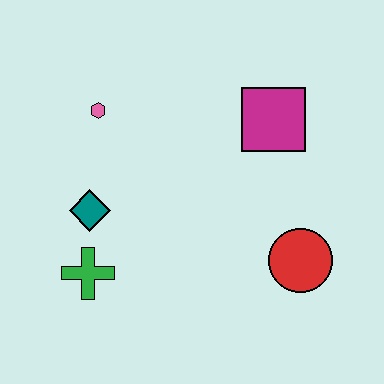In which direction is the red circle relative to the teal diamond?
The red circle is to the right of the teal diamond.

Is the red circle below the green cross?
No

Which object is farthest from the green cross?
The magenta square is farthest from the green cross.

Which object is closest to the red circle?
The magenta square is closest to the red circle.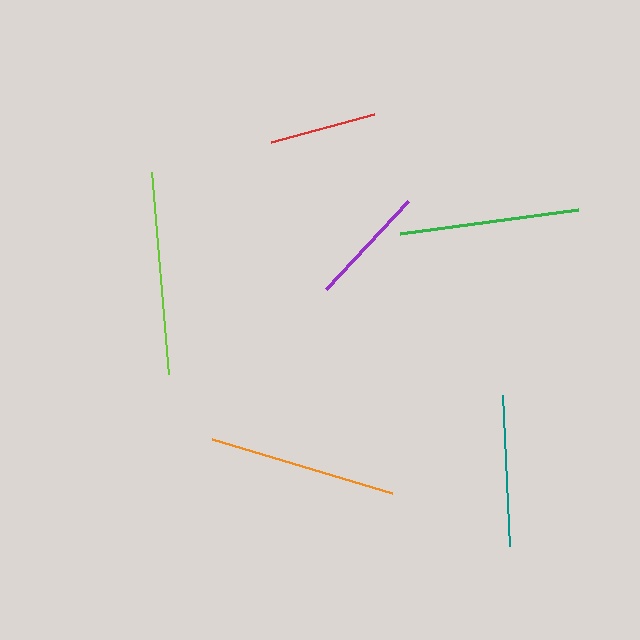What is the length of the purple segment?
The purple segment is approximately 120 pixels long.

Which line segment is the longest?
The lime line is the longest at approximately 203 pixels.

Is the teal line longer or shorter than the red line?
The teal line is longer than the red line.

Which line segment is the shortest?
The red line is the shortest at approximately 106 pixels.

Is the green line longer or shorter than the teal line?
The green line is longer than the teal line.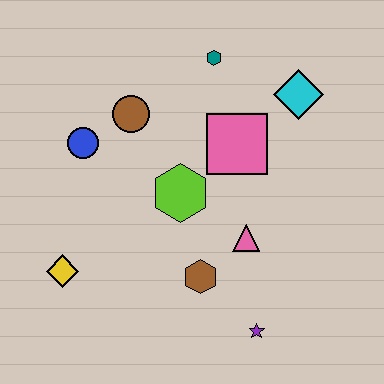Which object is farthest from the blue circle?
The purple star is farthest from the blue circle.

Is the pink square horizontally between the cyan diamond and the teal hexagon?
Yes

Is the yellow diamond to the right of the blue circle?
No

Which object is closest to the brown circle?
The blue circle is closest to the brown circle.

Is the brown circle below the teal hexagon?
Yes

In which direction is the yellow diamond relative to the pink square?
The yellow diamond is to the left of the pink square.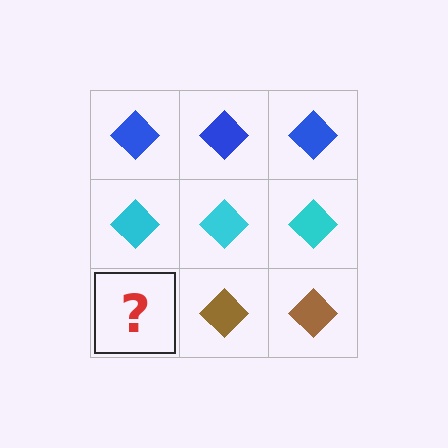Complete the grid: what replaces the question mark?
The question mark should be replaced with a brown diamond.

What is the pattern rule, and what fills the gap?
The rule is that each row has a consistent color. The gap should be filled with a brown diamond.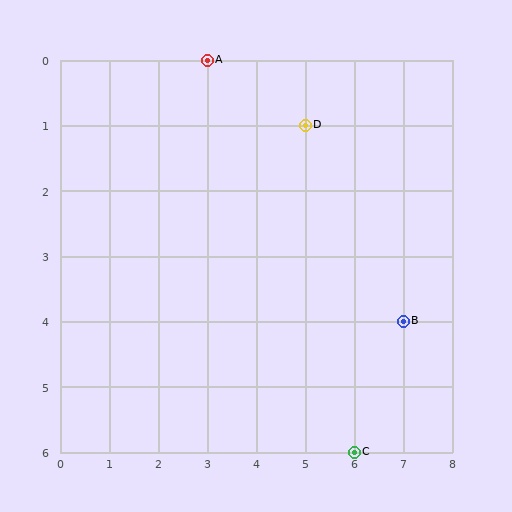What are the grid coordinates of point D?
Point D is at grid coordinates (5, 1).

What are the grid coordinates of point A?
Point A is at grid coordinates (3, 0).